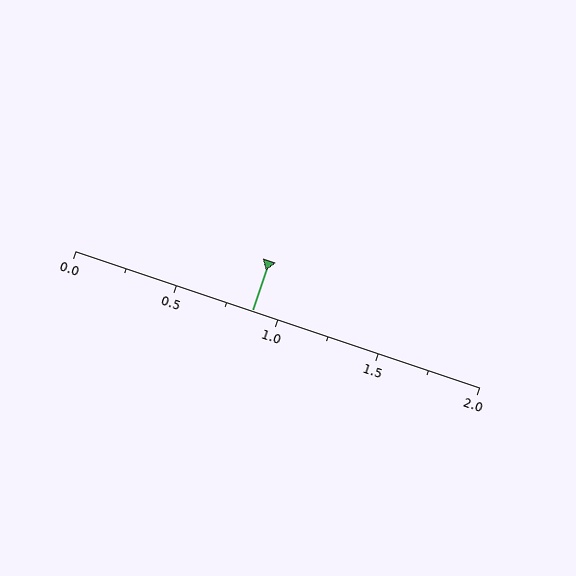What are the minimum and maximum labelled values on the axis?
The axis runs from 0.0 to 2.0.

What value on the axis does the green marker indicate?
The marker indicates approximately 0.88.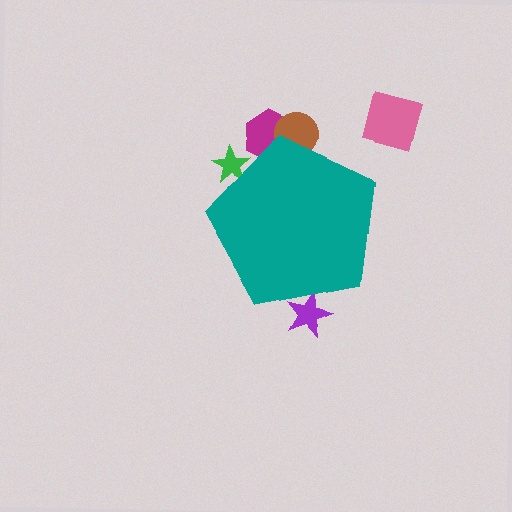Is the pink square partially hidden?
No, the pink square is fully visible.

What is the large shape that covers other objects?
A teal pentagon.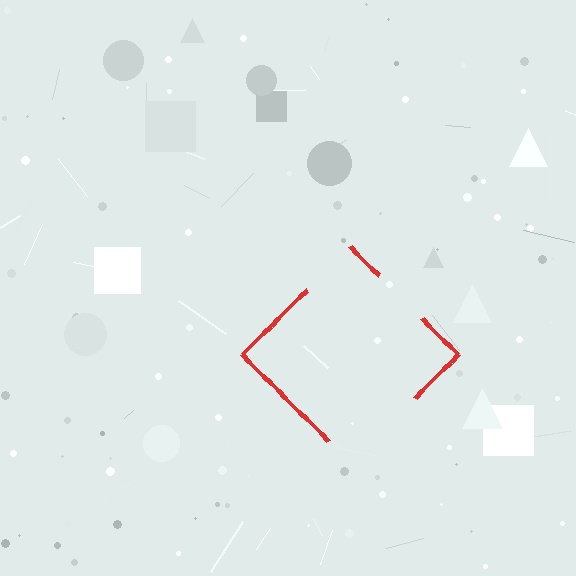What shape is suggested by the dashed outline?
The dashed outline suggests a diamond.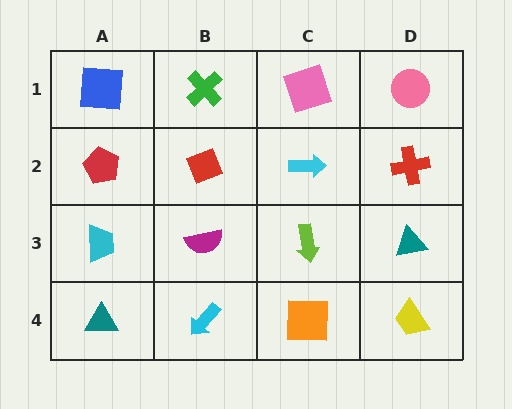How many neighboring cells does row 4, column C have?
3.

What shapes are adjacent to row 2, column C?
A pink square (row 1, column C), a lime arrow (row 3, column C), a red diamond (row 2, column B), a red cross (row 2, column D).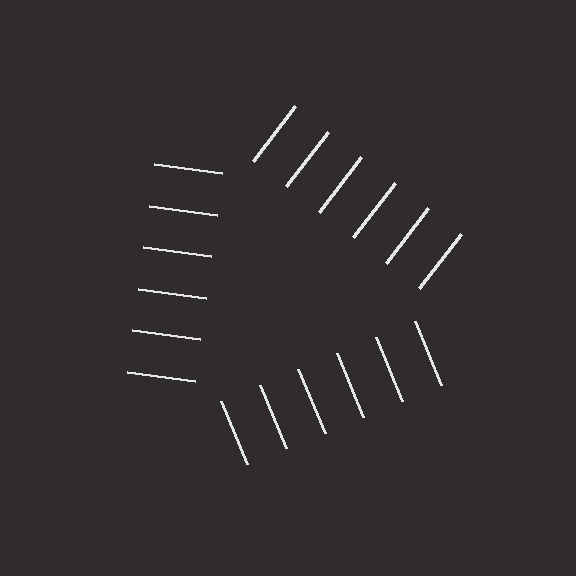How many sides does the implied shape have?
3 sides — the line-ends trace a triangle.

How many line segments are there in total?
18 — 6 along each of the 3 edges.